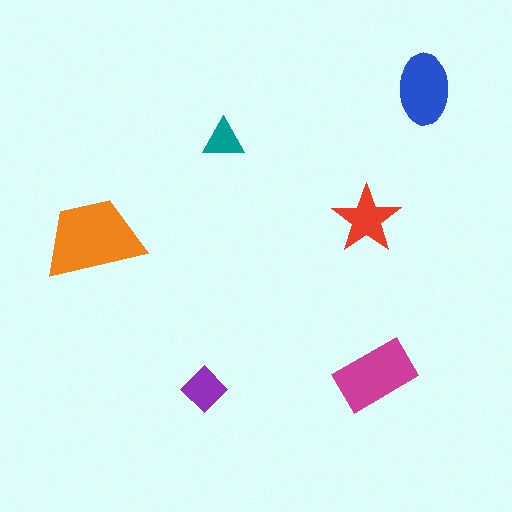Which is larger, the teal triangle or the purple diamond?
The purple diamond.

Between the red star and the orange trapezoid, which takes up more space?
The orange trapezoid.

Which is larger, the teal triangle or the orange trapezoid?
The orange trapezoid.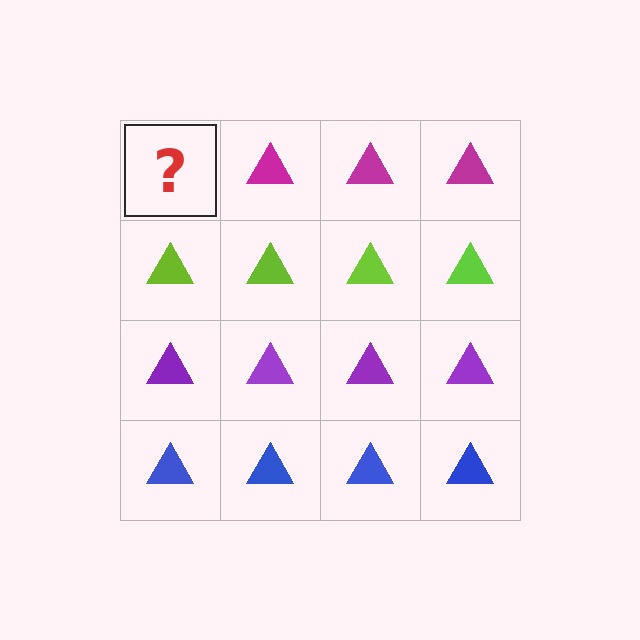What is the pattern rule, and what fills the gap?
The rule is that each row has a consistent color. The gap should be filled with a magenta triangle.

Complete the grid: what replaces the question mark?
The question mark should be replaced with a magenta triangle.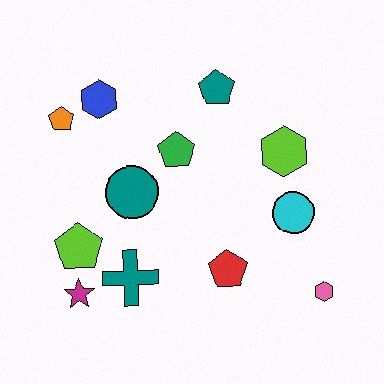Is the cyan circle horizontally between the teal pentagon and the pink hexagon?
Yes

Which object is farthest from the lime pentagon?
The pink hexagon is farthest from the lime pentagon.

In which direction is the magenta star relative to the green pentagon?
The magenta star is below the green pentagon.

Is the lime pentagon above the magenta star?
Yes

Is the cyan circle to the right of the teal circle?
Yes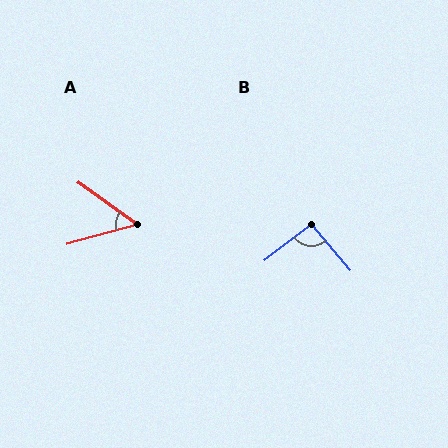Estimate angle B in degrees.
Approximately 93 degrees.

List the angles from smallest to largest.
A (51°), B (93°).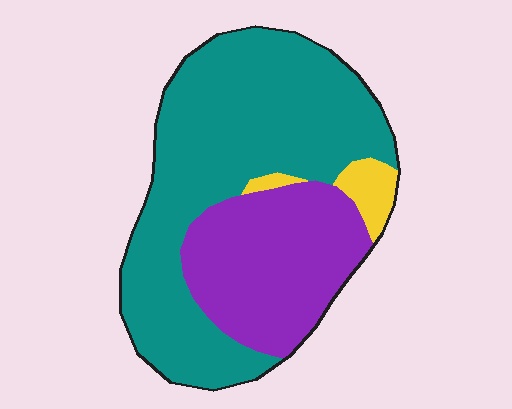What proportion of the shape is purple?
Purple covers 32% of the shape.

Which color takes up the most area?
Teal, at roughly 65%.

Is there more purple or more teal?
Teal.